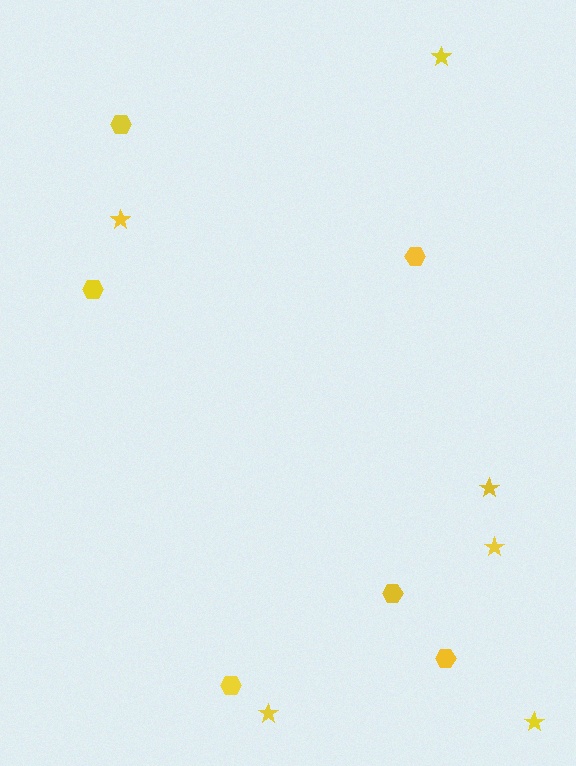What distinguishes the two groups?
There are 2 groups: one group of stars (6) and one group of hexagons (6).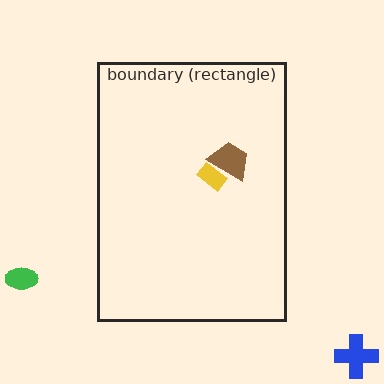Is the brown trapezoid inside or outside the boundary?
Inside.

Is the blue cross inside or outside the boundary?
Outside.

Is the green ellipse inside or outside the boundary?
Outside.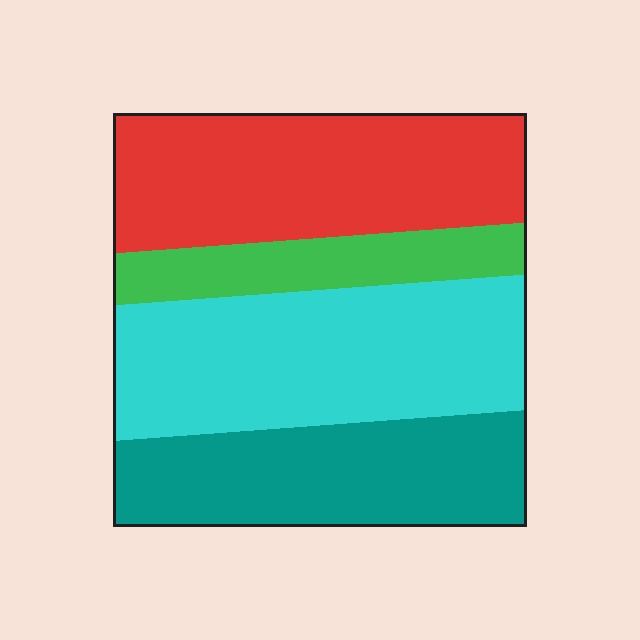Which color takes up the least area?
Green, at roughly 15%.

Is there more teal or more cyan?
Cyan.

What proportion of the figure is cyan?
Cyan takes up about one third (1/3) of the figure.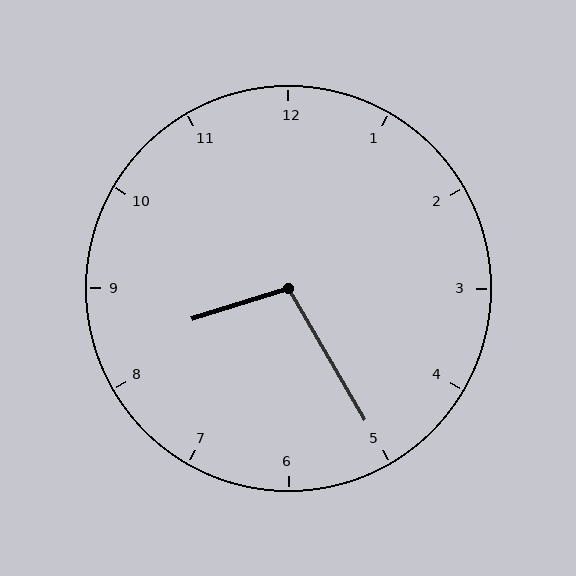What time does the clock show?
8:25.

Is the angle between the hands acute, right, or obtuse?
It is obtuse.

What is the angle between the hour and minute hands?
Approximately 102 degrees.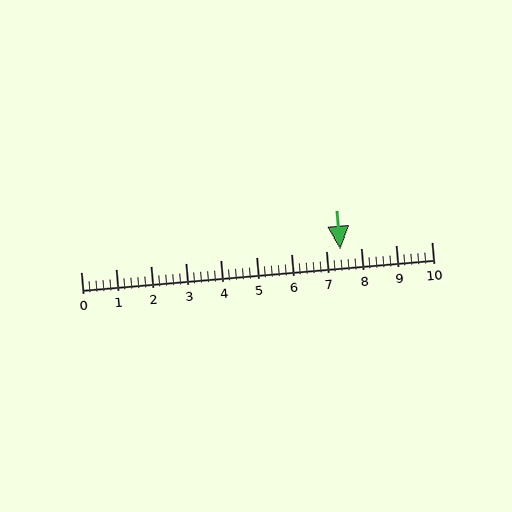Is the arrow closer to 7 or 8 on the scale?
The arrow is closer to 7.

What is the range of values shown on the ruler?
The ruler shows values from 0 to 10.